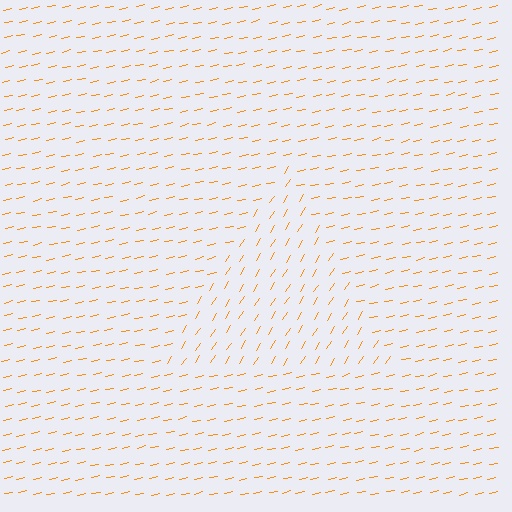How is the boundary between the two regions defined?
The boundary is defined purely by a change in line orientation (approximately 45 degrees difference). All lines are the same color and thickness.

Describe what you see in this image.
The image is filled with small orange line segments. A triangle region in the image has lines oriented differently from the surrounding lines, creating a visible texture boundary.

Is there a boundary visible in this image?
Yes, there is a texture boundary formed by a change in line orientation.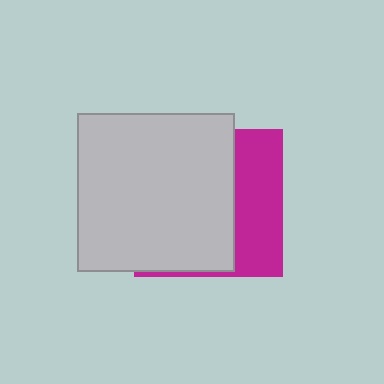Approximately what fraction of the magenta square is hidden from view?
Roughly 65% of the magenta square is hidden behind the light gray square.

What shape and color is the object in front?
The object in front is a light gray square.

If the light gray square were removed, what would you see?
You would see the complete magenta square.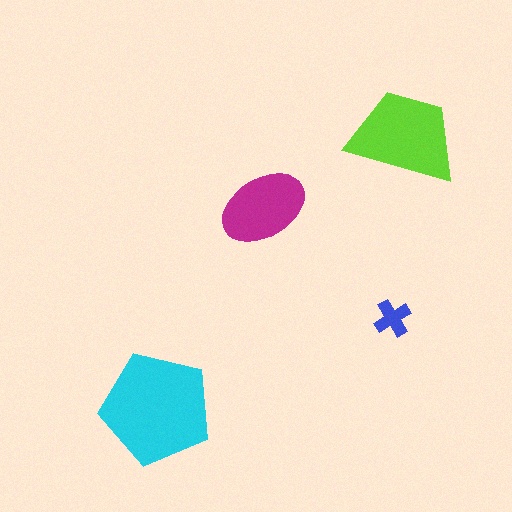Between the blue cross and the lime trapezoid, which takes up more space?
The lime trapezoid.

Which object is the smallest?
The blue cross.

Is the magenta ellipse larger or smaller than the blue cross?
Larger.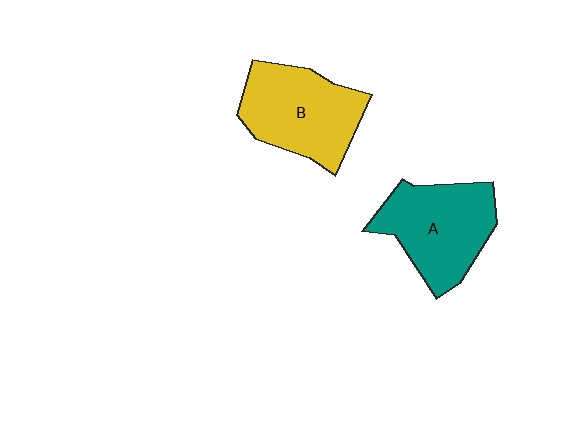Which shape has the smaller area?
Shape A (teal).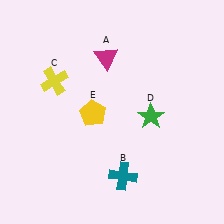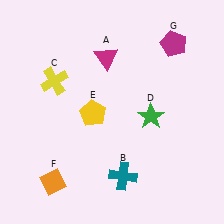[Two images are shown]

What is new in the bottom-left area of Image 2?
An orange diamond (F) was added in the bottom-left area of Image 2.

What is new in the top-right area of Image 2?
A magenta pentagon (G) was added in the top-right area of Image 2.